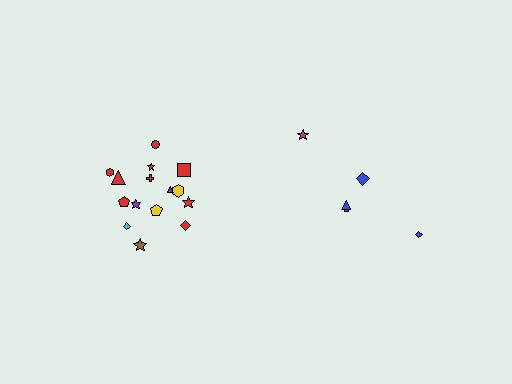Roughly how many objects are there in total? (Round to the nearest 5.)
Roughly 20 objects in total.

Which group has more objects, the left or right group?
The left group.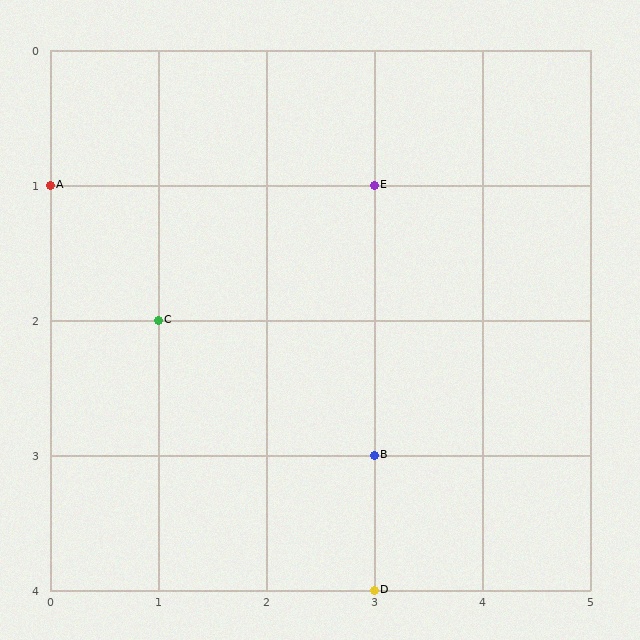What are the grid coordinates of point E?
Point E is at grid coordinates (3, 1).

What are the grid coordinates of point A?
Point A is at grid coordinates (0, 1).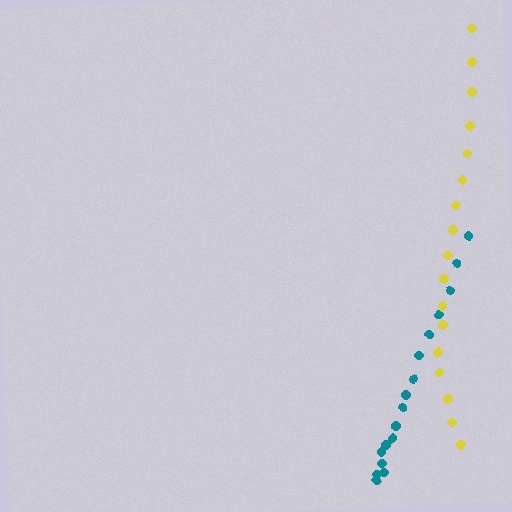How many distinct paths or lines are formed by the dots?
There are 2 distinct paths.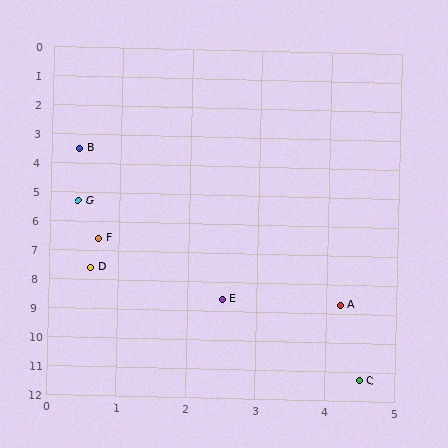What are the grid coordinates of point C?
Point C is at approximately (4.5, 11.3).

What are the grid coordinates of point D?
Point D is at approximately (0.6, 7.6).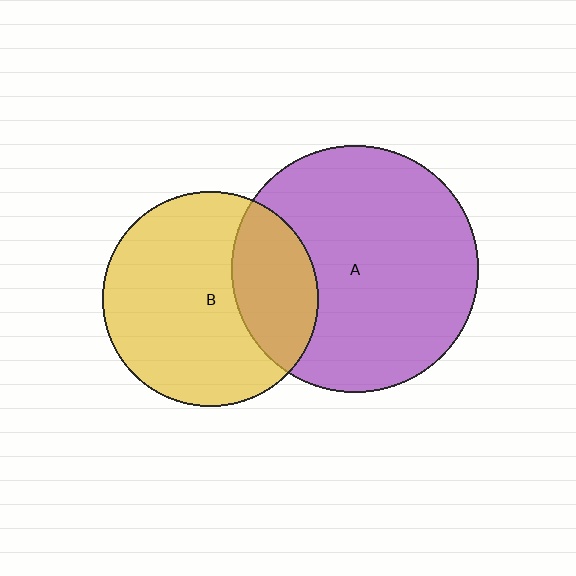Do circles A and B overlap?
Yes.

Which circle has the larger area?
Circle A (purple).